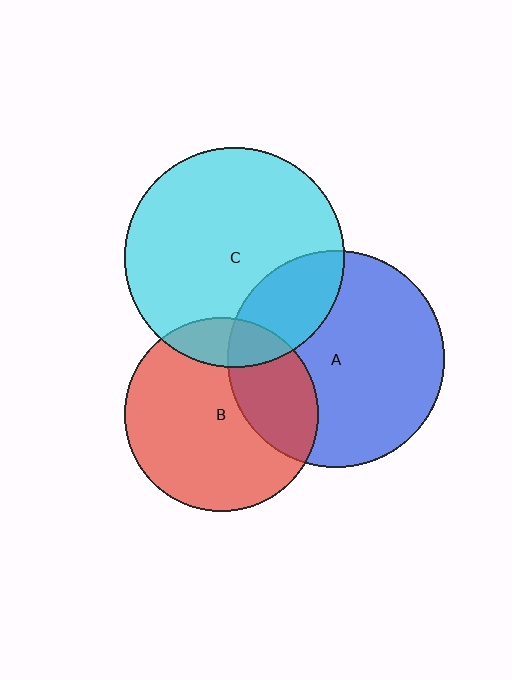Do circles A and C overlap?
Yes.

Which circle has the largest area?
Circle C (cyan).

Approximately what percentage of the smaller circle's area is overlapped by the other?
Approximately 25%.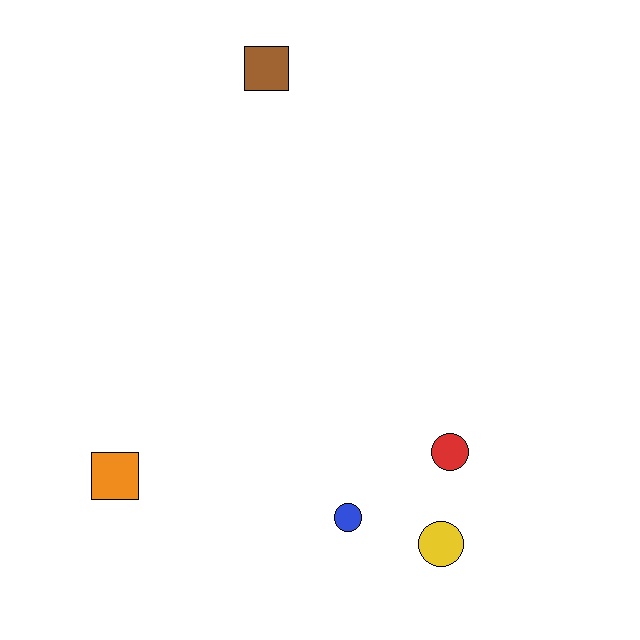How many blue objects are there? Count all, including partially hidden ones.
There is 1 blue object.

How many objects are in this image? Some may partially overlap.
There are 5 objects.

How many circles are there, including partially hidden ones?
There are 3 circles.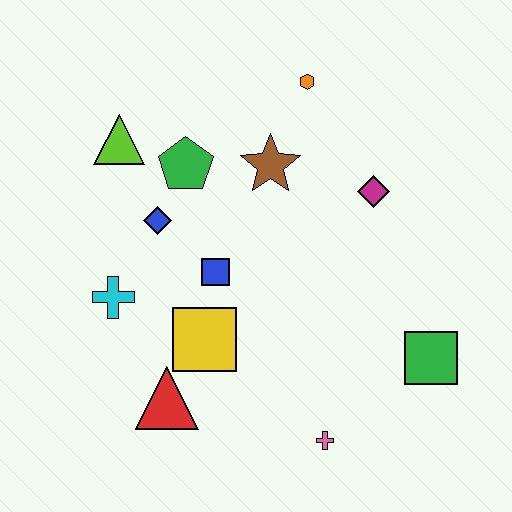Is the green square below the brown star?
Yes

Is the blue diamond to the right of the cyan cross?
Yes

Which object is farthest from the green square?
The lime triangle is farthest from the green square.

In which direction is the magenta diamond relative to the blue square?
The magenta diamond is to the right of the blue square.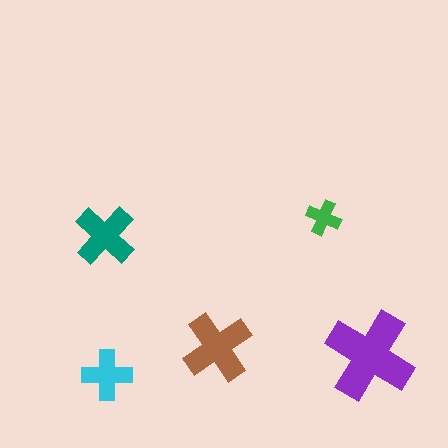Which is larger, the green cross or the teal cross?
The teal one.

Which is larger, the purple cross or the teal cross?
The purple one.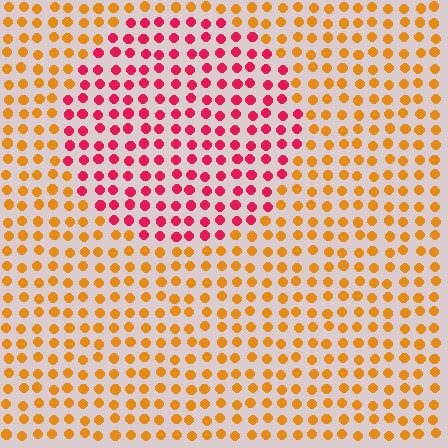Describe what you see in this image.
The image is filled with small orange elements in a uniform arrangement. A circle-shaped region is visible where the elements are tinted to a slightly different hue, forming a subtle color boundary.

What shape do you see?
I see a circle.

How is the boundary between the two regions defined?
The boundary is defined purely by a slight shift in hue (about 53 degrees). Spacing, size, and orientation are identical on both sides.